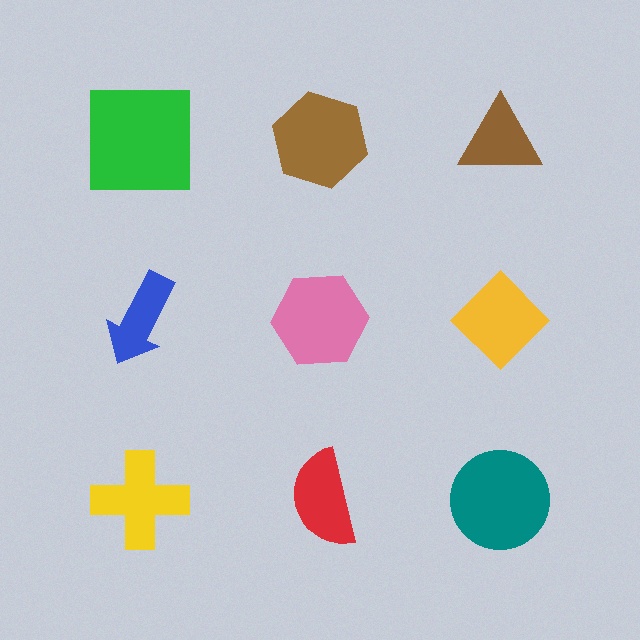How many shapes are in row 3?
3 shapes.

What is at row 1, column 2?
A brown hexagon.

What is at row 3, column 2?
A red semicircle.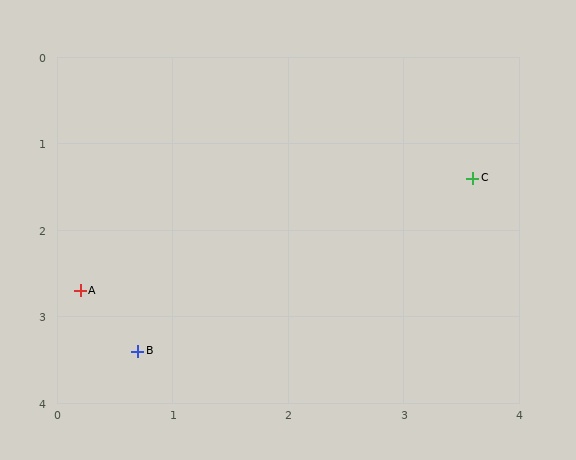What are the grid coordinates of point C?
Point C is at approximately (3.6, 1.4).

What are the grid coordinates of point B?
Point B is at approximately (0.7, 3.4).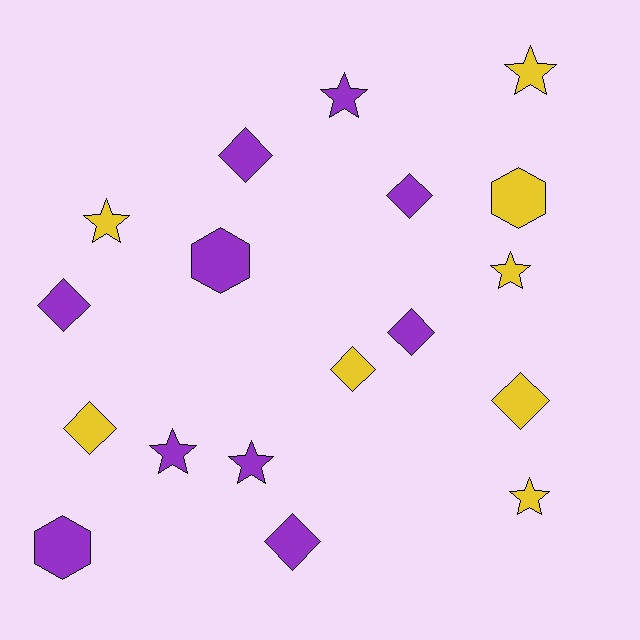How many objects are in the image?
There are 18 objects.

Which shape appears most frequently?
Diamond, with 8 objects.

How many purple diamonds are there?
There are 5 purple diamonds.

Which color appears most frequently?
Purple, with 10 objects.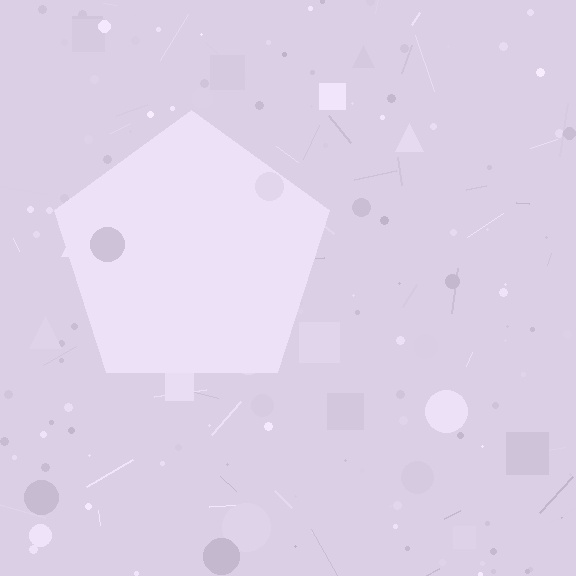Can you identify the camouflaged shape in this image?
The camouflaged shape is a pentagon.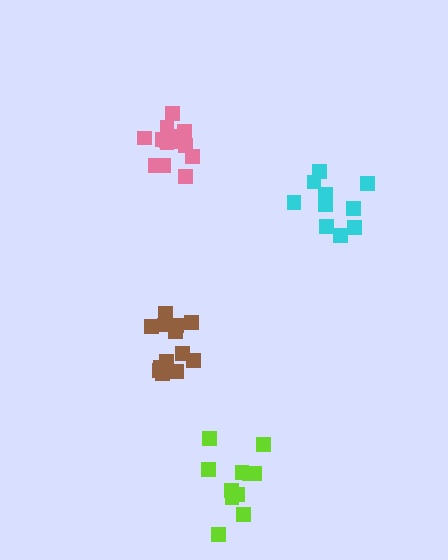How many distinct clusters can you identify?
There are 4 distinct clusters.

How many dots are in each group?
Group 1: 14 dots, Group 2: 13 dots, Group 3: 12 dots, Group 4: 10 dots (49 total).